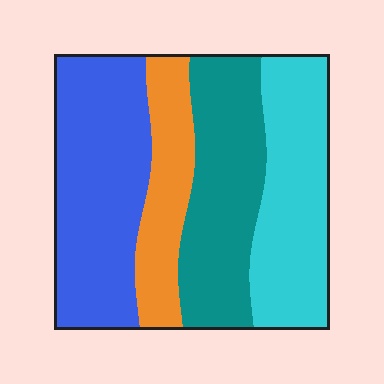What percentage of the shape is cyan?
Cyan covers roughly 25% of the shape.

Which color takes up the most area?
Blue, at roughly 30%.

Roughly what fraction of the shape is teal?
Teal takes up between a quarter and a half of the shape.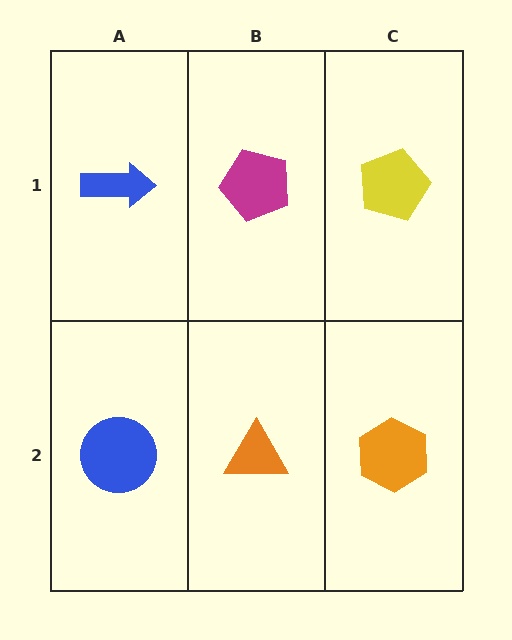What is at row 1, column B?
A magenta pentagon.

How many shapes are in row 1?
3 shapes.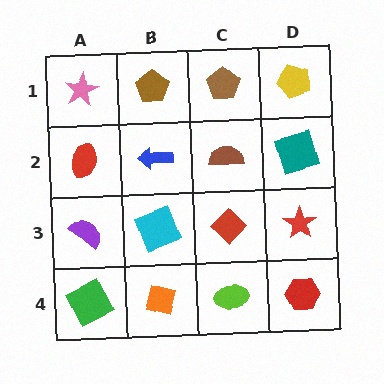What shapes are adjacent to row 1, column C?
A brown semicircle (row 2, column C), a brown pentagon (row 1, column B), a yellow pentagon (row 1, column D).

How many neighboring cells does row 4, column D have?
2.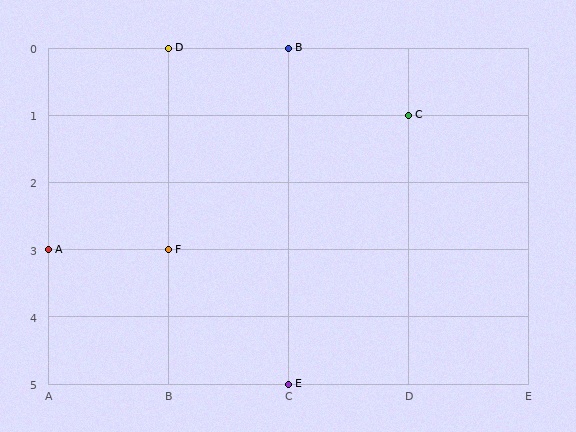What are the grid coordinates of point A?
Point A is at grid coordinates (A, 3).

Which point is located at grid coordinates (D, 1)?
Point C is at (D, 1).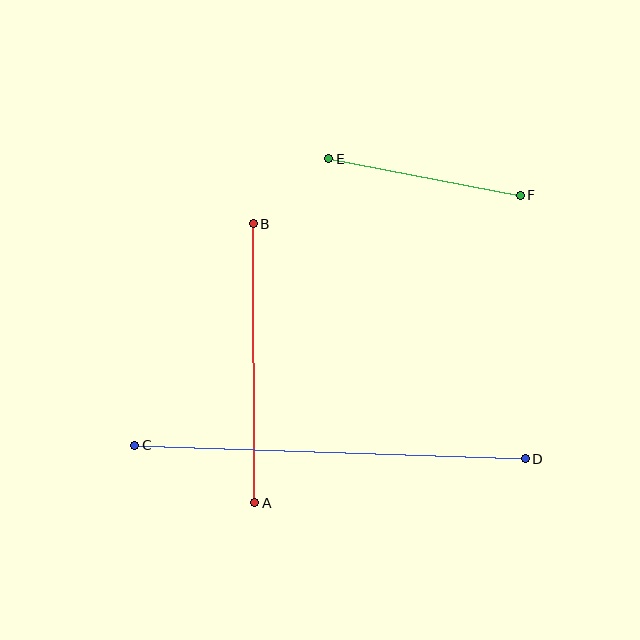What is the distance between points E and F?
The distance is approximately 195 pixels.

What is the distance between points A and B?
The distance is approximately 279 pixels.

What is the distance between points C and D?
The distance is approximately 391 pixels.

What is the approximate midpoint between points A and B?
The midpoint is at approximately (254, 363) pixels.